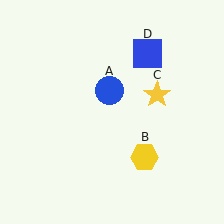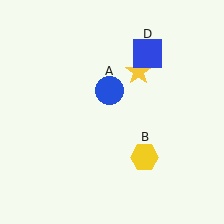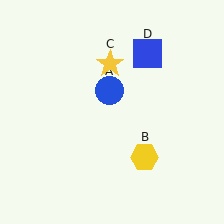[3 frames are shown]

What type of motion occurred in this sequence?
The yellow star (object C) rotated counterclockwise around the center of the scene.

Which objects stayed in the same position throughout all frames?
Blue circle (object A) and yellow hexagon (object B) and blue square (object D) remained stationary.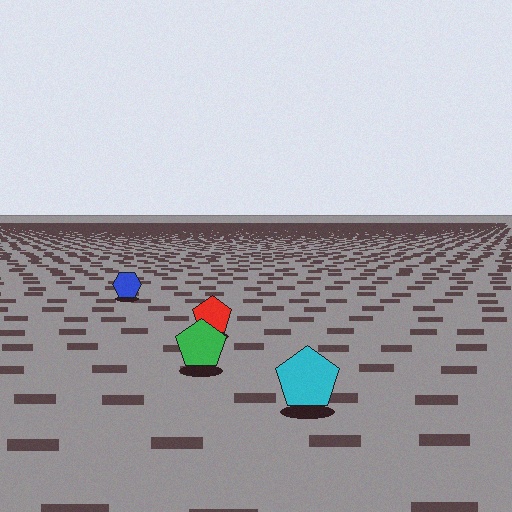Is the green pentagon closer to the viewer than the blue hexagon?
Yes. The green pentagon is closer — you can tell from the texture gradient: the ground texture is coarser near it.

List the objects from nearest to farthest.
From nearest to farthest: the cyan pentagon, the green pentagon, the red pentagon, the blue hexagon.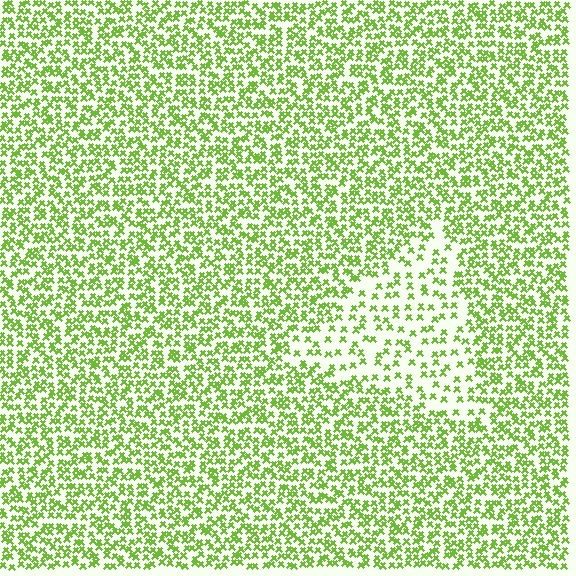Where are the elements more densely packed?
The elements are more densely packed outside the triangle boundary.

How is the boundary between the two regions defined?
The boundary is defined by a change in element density (approximately 2.1x ratio). All elements are the same color, size, and shape.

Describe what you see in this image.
The image contains small lime elements arranged at two different densities. A triangle-shaped region is visible where the elements are less densely packed than the surrounding area.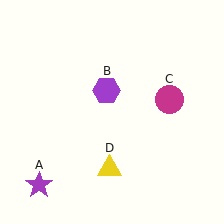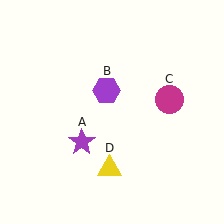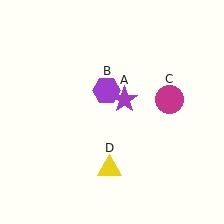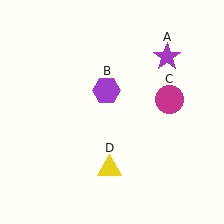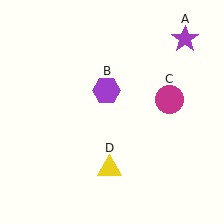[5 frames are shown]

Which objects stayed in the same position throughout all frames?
Purple hexagon (object B) and magenta circle (object C) and yellow triangle (object D) remained stationary.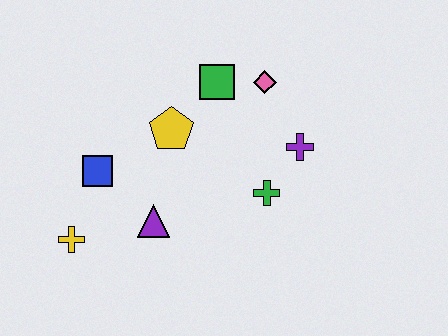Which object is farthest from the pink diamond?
The yellow cross is farthest from the pink diamond.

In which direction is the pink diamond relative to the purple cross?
The pink diamond is above the purple cross.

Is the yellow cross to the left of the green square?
Yes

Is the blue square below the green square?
Yes